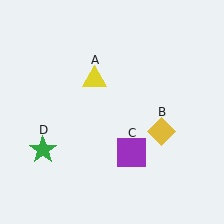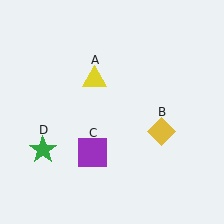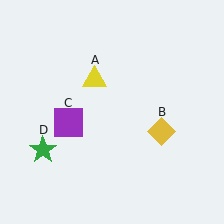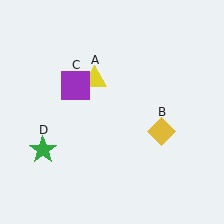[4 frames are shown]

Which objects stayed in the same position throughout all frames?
Yellow triangle (object A) and yellow diamond (object B) and green star (object D) remained stationary.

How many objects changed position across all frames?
1 object changed position: purple square (object C).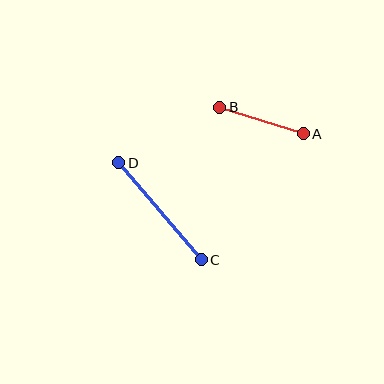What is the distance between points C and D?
The distance is approximately 127 pixels.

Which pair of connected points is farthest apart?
Points C and D are farthest apart.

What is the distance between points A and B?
The distance is approximately 87 pixels.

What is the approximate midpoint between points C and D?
The midpoint is at approximately (160, 211) pixels.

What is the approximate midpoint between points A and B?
The midpoint is at approximately (262, 121) pixels.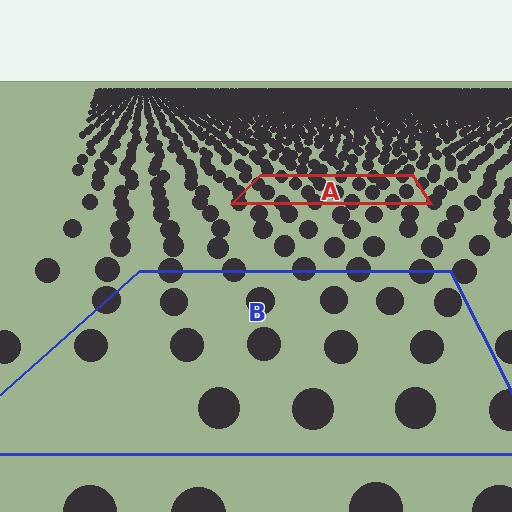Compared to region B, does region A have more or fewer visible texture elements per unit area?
Region A has more texture elements per unit area — they are packed more densely because it is farther away.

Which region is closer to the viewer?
Region B is closer. The texture elements there are larger and more spread out.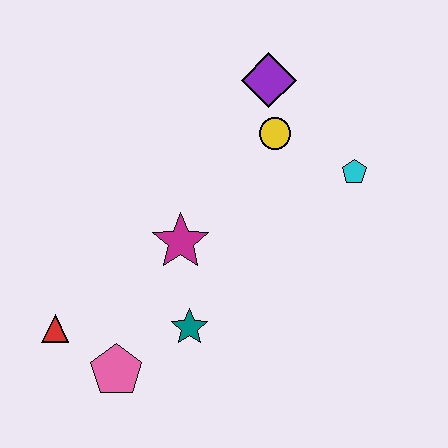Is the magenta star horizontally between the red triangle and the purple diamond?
Yes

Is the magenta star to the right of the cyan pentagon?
No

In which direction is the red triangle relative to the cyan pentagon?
The red triangle is to the left of the cyan pentagon.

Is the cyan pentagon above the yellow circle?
No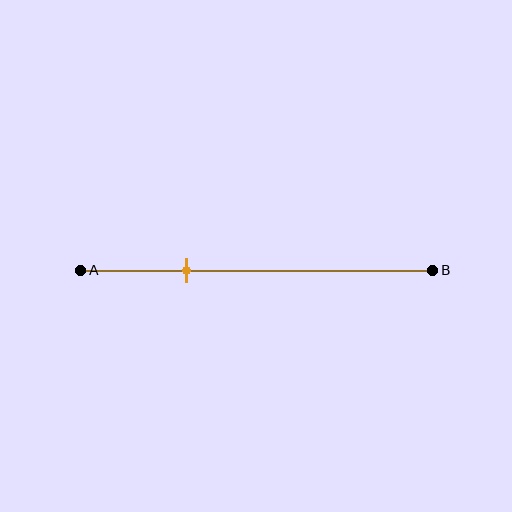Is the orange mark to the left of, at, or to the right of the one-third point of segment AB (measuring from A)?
The orange mark is to the left of the one-third point of segment AB.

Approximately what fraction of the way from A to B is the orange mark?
The orange mark is approximately 30% of the way from A to B.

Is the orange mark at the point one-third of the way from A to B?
No, the mark is at about 30% from A, not at the 33% one-third point.